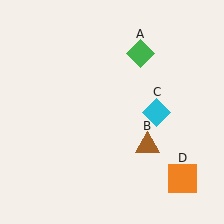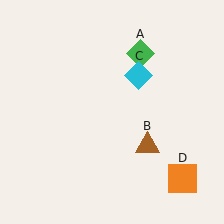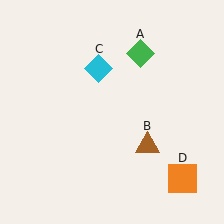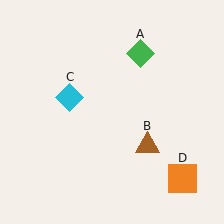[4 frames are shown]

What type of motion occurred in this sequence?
The cyan diamond (object C) rotated counterclockwise around the center of the scene.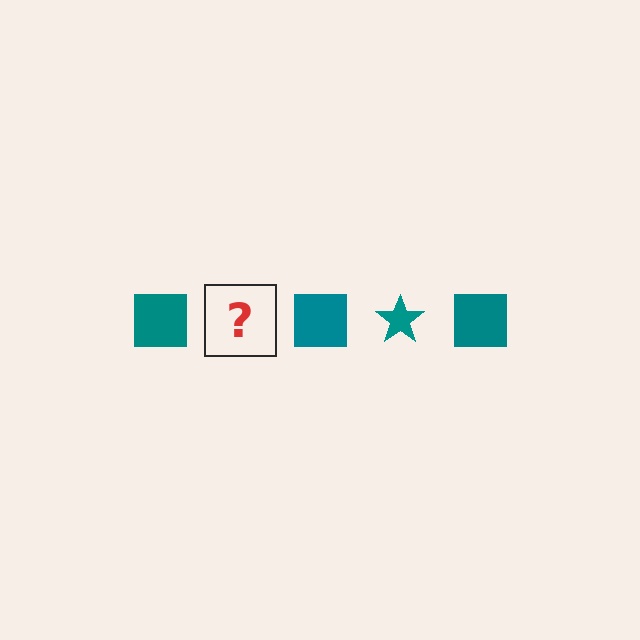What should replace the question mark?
The question mark should be replaced with a teal star.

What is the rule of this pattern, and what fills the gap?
The rule is that the pattern cycles through square, star shapes in teal. The gap should be filled with a teal star.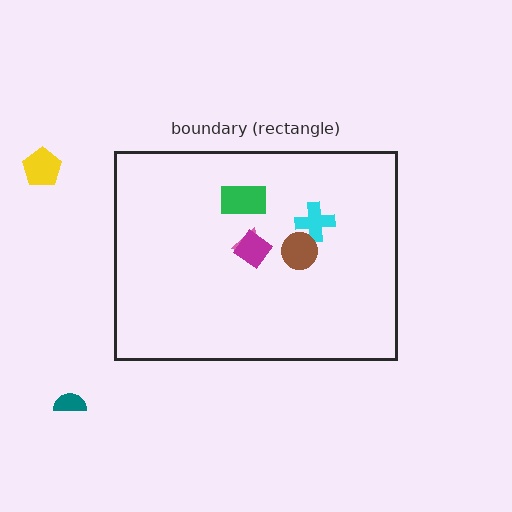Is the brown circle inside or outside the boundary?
Inside.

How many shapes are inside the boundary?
5 inside, 2 outside.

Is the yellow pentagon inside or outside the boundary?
Outside.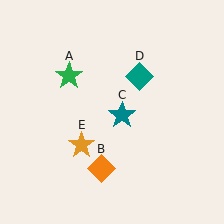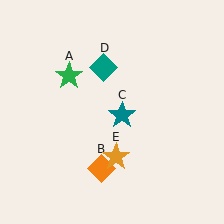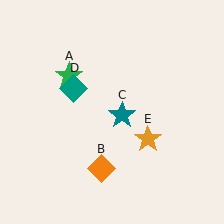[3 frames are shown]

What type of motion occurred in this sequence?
The teal diamond (object D), orange star (object E) rotated counterclockwise around the center of the scene.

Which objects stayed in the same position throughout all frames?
Green star (object A) and orange diamond (object B) and teal star (object C) remained stationary.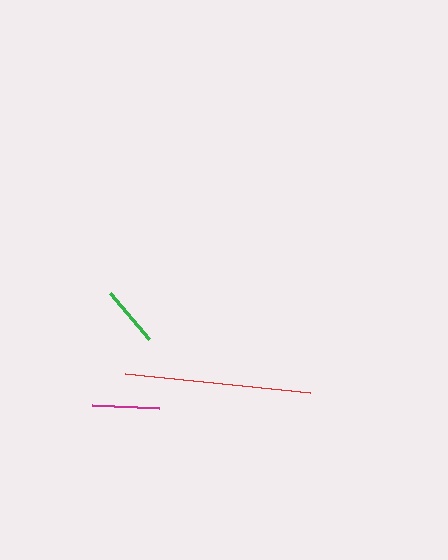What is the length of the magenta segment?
The magenta segment is approximately 67 pixels long.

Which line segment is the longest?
The red line is the longest at approximately 186 pixels.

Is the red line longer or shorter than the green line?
The red line is longer than the green line.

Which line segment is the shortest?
The green line is the shortest at approximately 60 pixels.